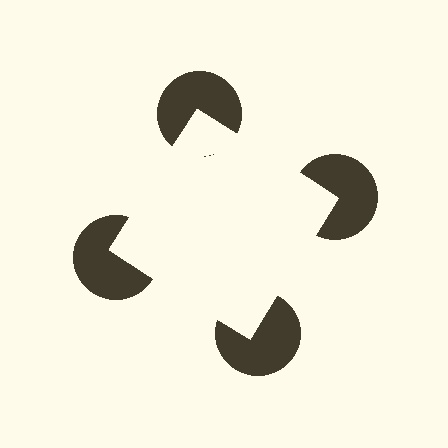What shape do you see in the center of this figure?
An illusory square — its edges are inferred from the aligned wedge cuts in the pac-man discs, not physically drawn.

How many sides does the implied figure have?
4 sides.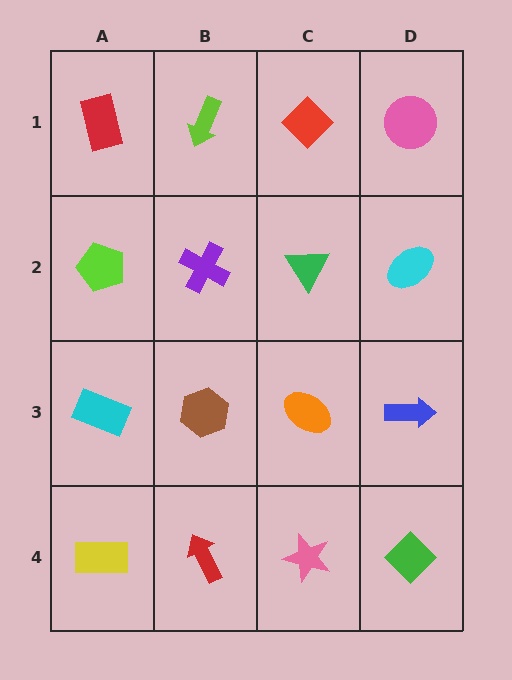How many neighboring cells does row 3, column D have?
3.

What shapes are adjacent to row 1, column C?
A green triangle (row 2, column C), a lime arrow (row 1, column B), a pink circle (row 1, column D).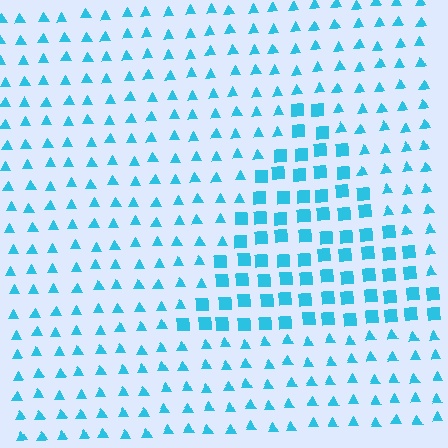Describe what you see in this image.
The image is filled with small cyan elements arranged in a uniform grid. A triangle-shaped region contains squares, while the surrounding area contains triangles. The boundary is defined purely by the change in element shape.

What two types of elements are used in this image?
The image uses squares inside the triangle region and triangles outside it.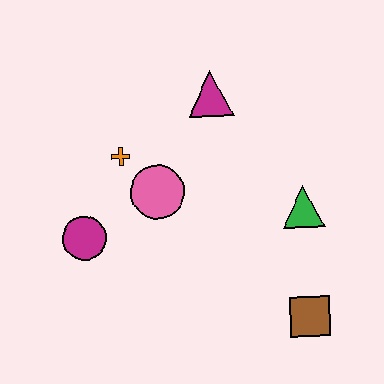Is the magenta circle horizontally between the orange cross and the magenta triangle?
No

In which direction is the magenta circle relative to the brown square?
The magenta circle is to the left of the brown square.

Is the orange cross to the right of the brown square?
No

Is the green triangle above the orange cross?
No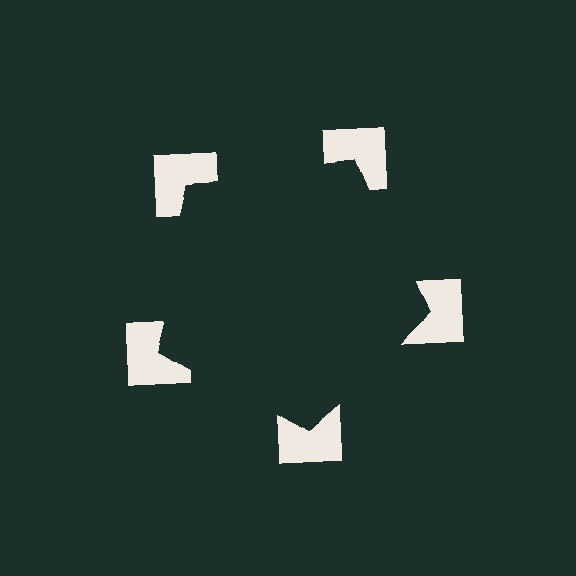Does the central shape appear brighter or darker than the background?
It typically appears slightly darker than the background, even though no actual brightness change is drawn.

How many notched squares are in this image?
There are 5 — one at each vertex of the illusory pentagon.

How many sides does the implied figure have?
5 sides.